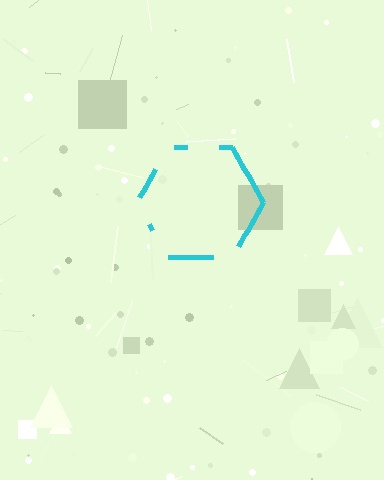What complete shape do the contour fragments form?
The contour fragments form a hexagon.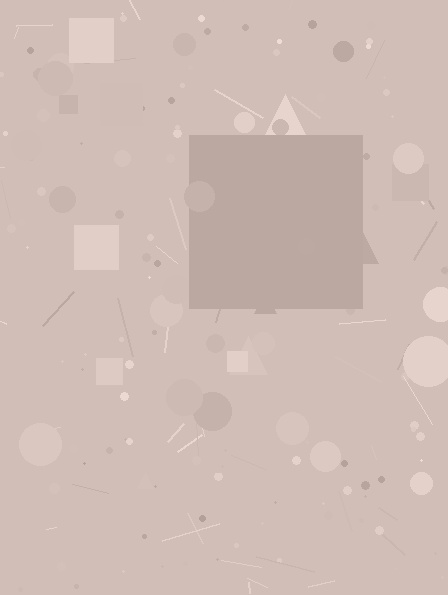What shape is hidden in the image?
A square is hidden in the image.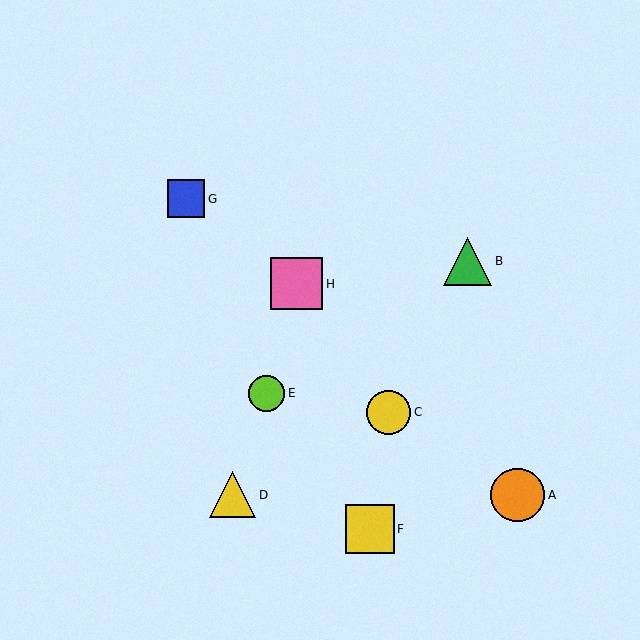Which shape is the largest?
The orange circle (labeled A) is the largest.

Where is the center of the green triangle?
The center of the green triangle is at (468, 261).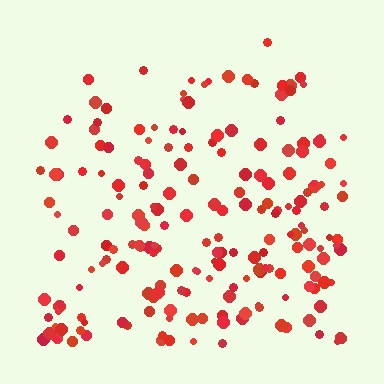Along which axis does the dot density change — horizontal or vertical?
Vertical.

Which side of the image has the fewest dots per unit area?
The top.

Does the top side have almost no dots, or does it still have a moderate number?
Still a moderate number, just noticeably fewer than the bottom.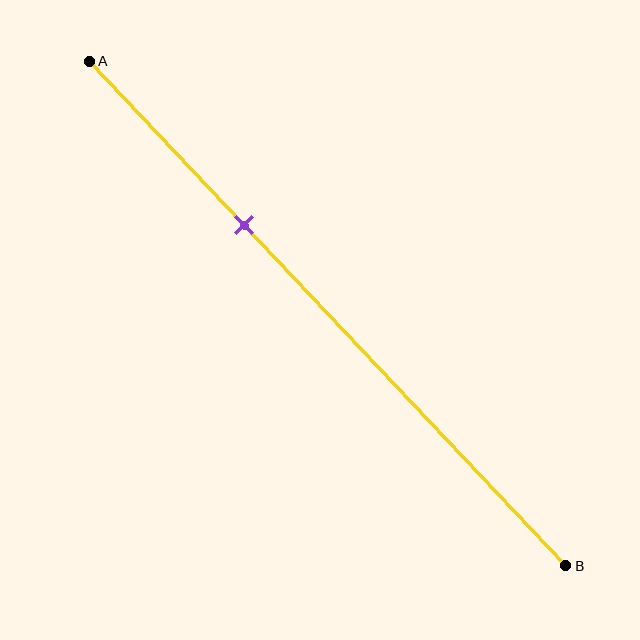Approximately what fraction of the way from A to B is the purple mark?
The purple mark is approximately 35% of the way from A to B.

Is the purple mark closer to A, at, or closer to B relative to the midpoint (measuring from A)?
The purple mark is closer to point A than the midpoint of segment AB.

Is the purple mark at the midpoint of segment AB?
No, the mark is at about 35% from A, not at the 50% midpoint.